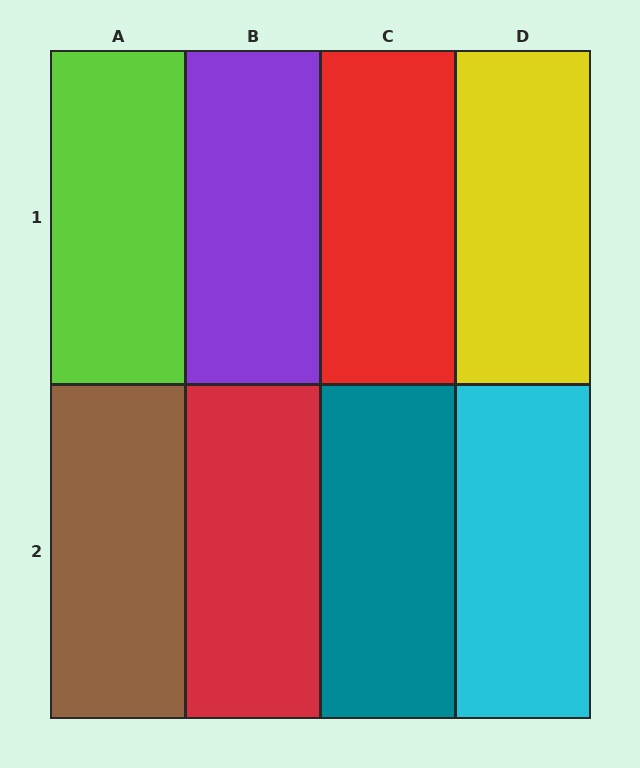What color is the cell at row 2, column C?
Teal.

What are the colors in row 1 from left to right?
Lime, purple, red, yellow.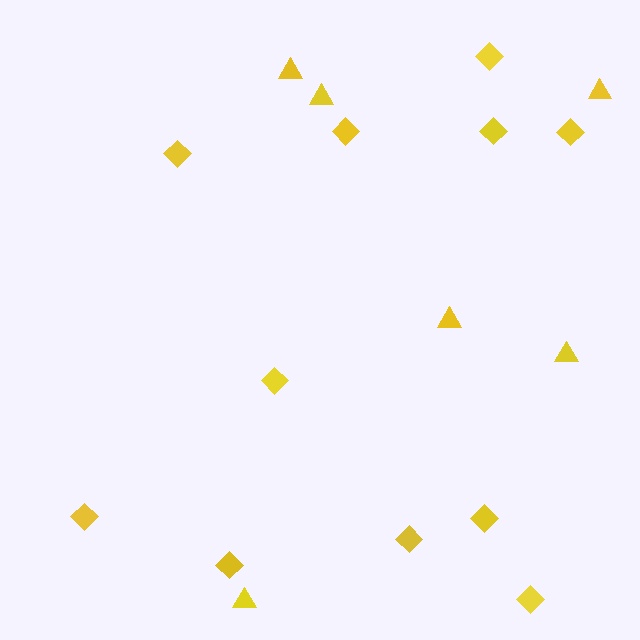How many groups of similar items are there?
There are 2 groups: one group of diamonds (11) and one group of triangles (6).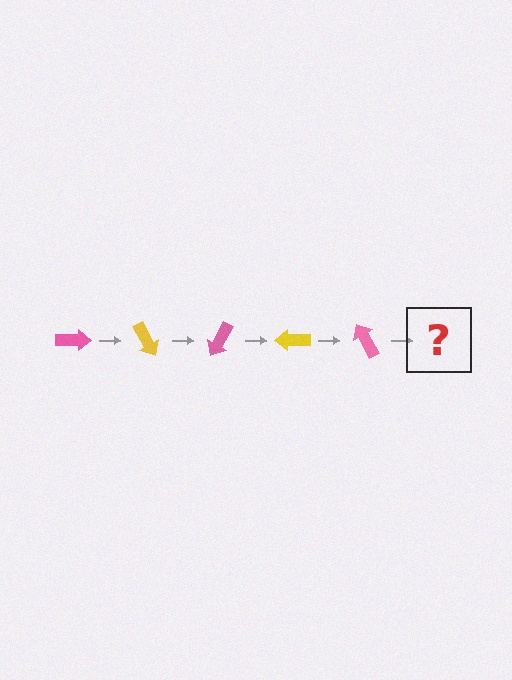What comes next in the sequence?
The next element should be a yellow arrow, rotated 300 degrees from the start.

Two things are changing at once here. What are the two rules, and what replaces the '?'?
The two rules are that it rotates 60 degrees each step and the color cycles through pink and yellow. The '?' should be a yellow arrow, rotated 300 degrees from the start.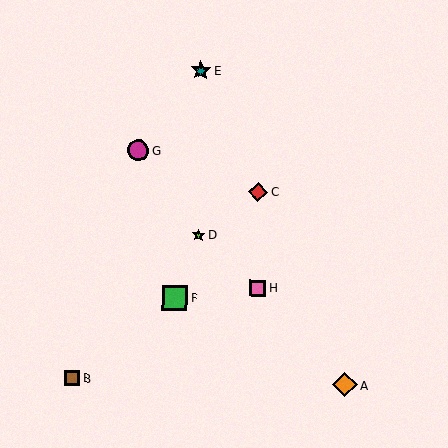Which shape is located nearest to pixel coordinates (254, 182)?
The red diamond (labeled C) at (258, 192) is nearest to that location.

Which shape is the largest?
The green square (labeled F) is the largest.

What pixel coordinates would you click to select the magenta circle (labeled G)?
Click at (139, 151) to select the magenta circle G.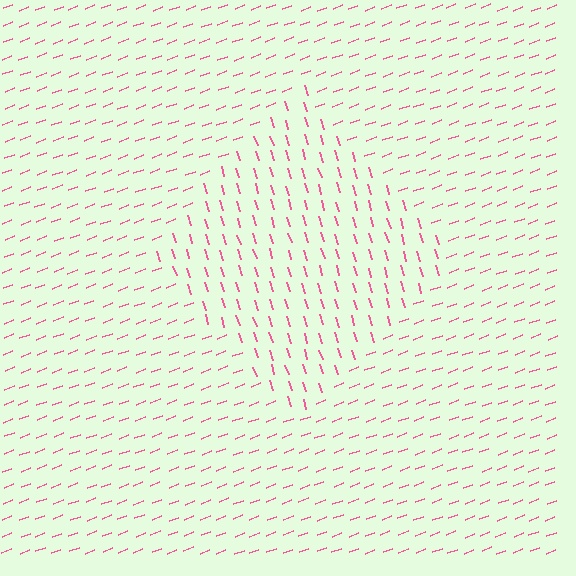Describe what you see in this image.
The image is filled with small pink line segments. A diamond region in the image has lines oriented differently from the surrounding lines, creating a visible texture boundary.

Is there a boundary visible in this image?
Yes, there is a texture boundary formed by a change in line orientation.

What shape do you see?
I see a diamond.